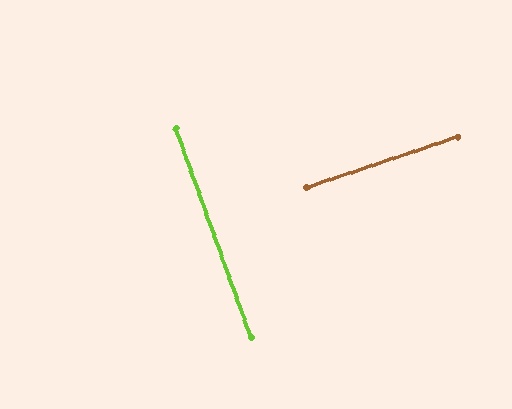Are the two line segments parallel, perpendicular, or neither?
Perpendicular — they meet at approximately 89°.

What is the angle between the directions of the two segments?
Approximately 89 degrees.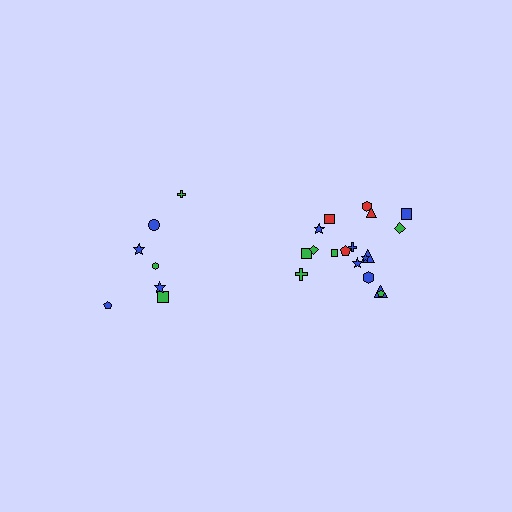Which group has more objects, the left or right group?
The right group.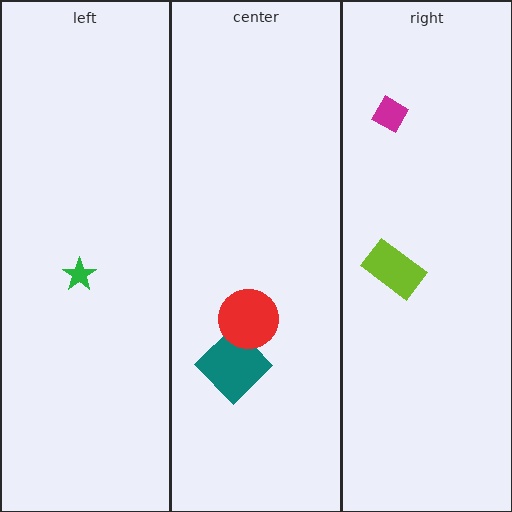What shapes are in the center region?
The teal diamond, the red circle.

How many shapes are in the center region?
2.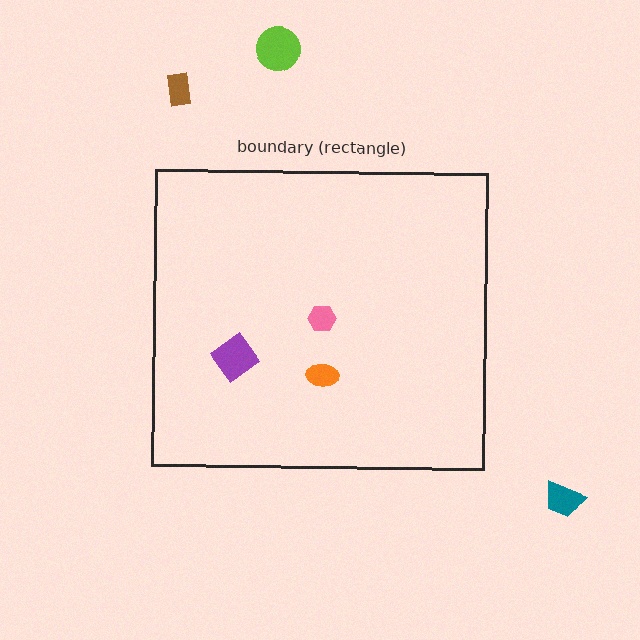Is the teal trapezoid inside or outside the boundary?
Outside.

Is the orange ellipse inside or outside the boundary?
Inside.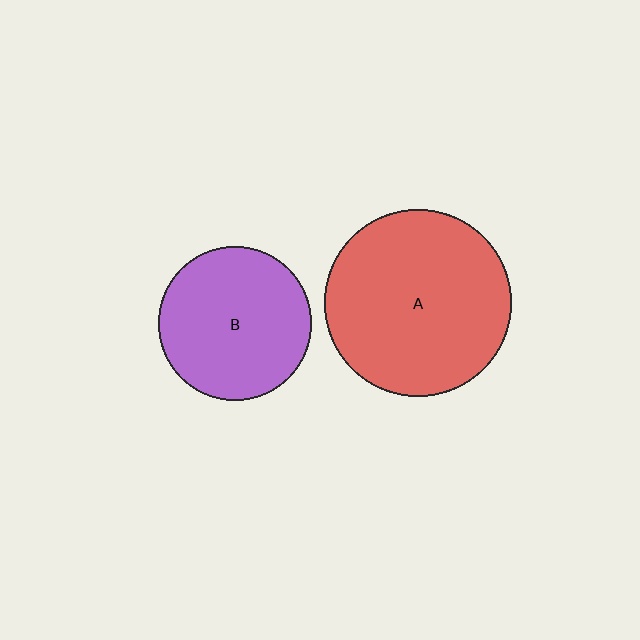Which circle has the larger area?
Circle A (red).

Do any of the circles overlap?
No, none of the circles overlap.